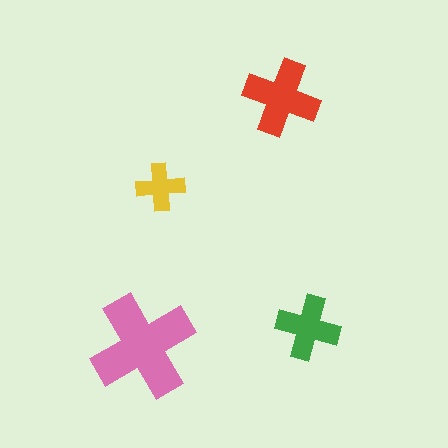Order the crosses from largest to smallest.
the pink one, the red one, the green one, the yellow one.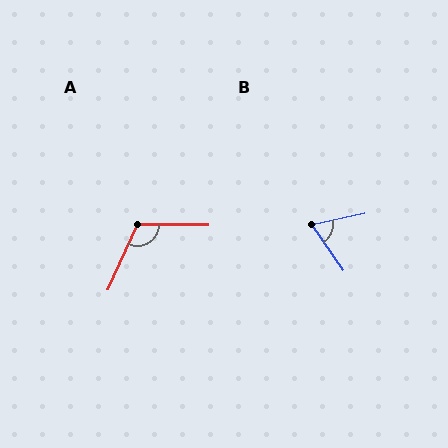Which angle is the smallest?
B, at approximately 67 degrees.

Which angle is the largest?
A, at approximately 113 degrees.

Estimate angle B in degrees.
Approximately 67 degrees.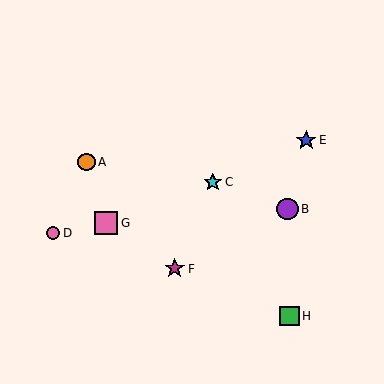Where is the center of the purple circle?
The center of the purple circle is at (287, 209).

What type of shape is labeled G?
Shape G is a pink square.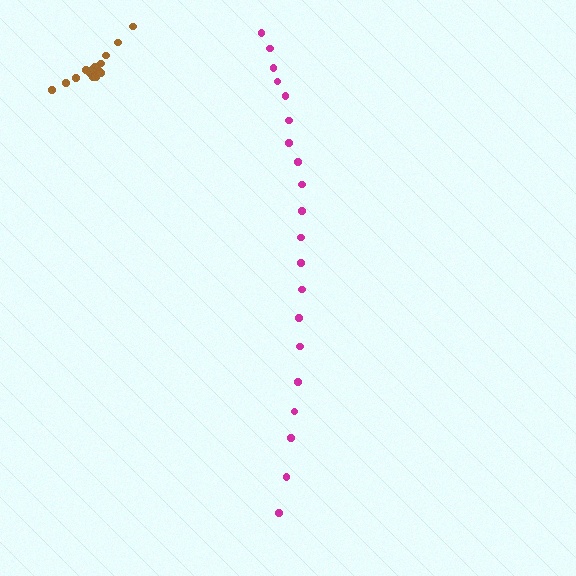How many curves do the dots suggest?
There are 2 distinct paths.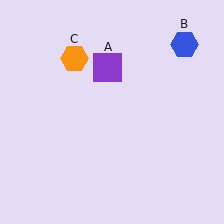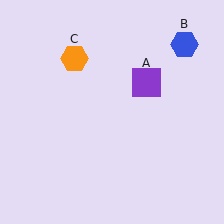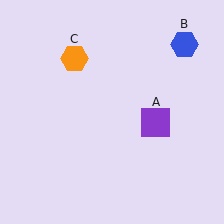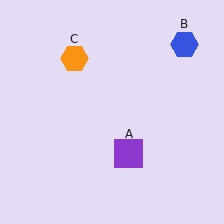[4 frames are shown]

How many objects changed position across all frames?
1 object changed position: purple square (object A).